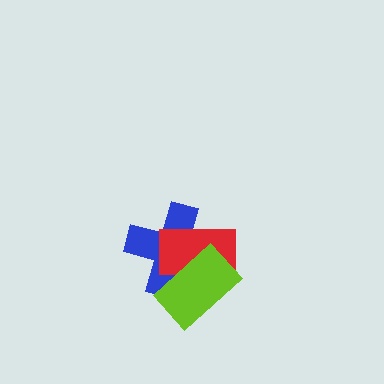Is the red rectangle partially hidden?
Yes, it is partially covered by another shape.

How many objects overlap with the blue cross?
2 objects overlap with the blue cross.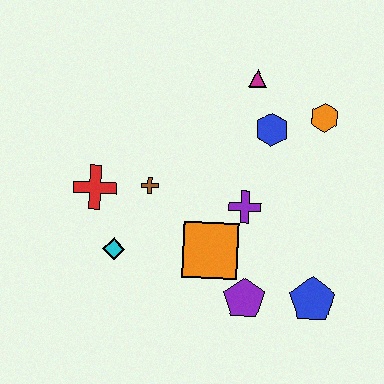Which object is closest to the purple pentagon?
The orange square is closest to the purple pentagon.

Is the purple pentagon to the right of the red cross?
Yes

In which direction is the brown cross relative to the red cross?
The brown cross is to the right of the red cross.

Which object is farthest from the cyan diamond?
The orange hexagon is farthest from the cyan diamond.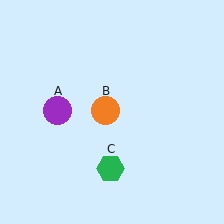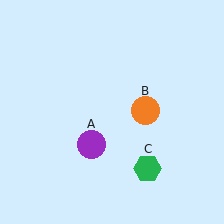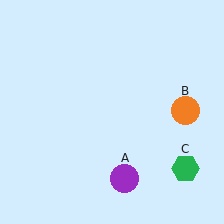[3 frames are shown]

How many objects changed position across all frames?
3 objects changed position: purple circle (object A), orange circle (object B), green hexagon (object C).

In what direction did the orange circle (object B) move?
The orange circle (object B) moved right.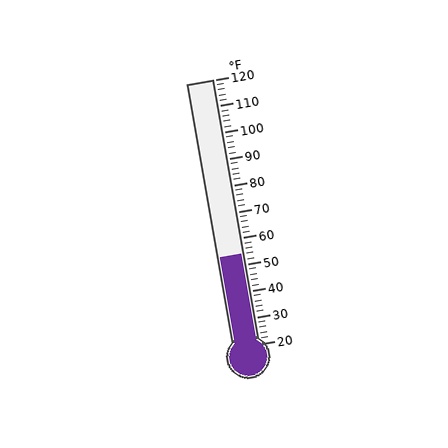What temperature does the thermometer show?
The thermometer shows approximately 54°F.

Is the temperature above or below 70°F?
The temperature is below 70°F.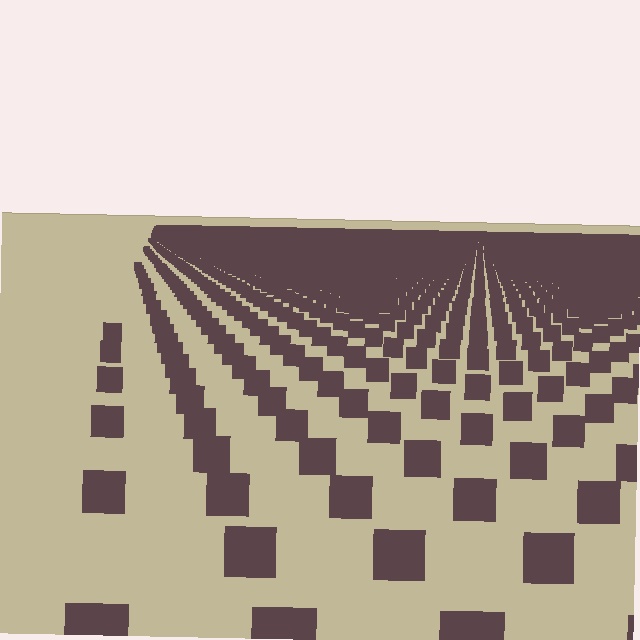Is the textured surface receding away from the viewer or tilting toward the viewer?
The surface is receding away from the viewer. Texture elements get smaller and denser toward the top.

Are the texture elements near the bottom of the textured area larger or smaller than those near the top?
Larger. Near the bottom, elements are closer to the viewer and appear at a bigger on-screen size.